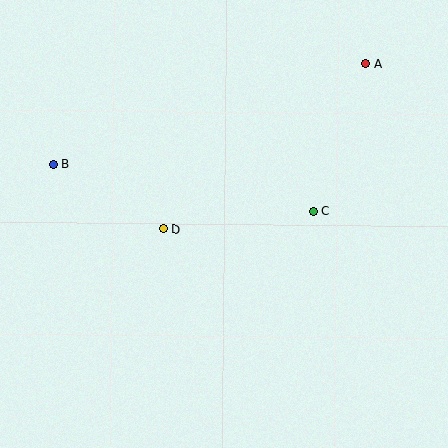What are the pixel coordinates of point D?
Point D is at (163, 229).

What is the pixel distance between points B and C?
The distance between B and C is 265 pixels.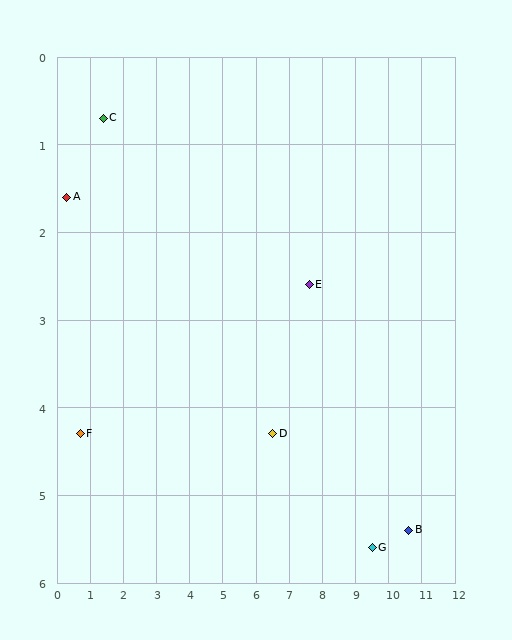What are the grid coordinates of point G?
Point G is at approximately (9.5, 5.6).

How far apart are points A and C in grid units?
Points A and C are about 1.4 grid units apart.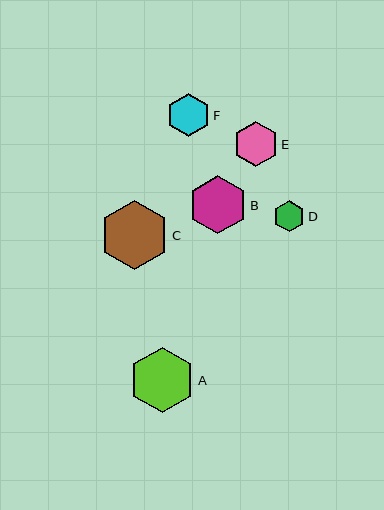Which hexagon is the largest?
Hexagon C is the largest with a size of approximately 69 pixels.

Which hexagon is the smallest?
Hexagon D is the smallest with a size of approximately 31 pixels.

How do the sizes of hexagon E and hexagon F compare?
Hexagon E and hexagon F are approximately the same size.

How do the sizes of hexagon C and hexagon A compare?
Hexagon C and hexagon A are approximately the same size.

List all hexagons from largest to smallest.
From largest to smallest: C, A, B, E, F, D.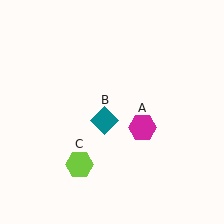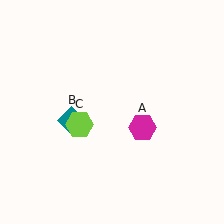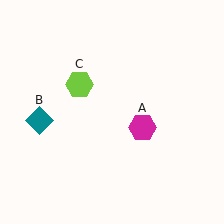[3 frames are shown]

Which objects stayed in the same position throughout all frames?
Magenta hexagon (object A) remained stationary.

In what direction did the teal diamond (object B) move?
The teal diamond (object B) moved left.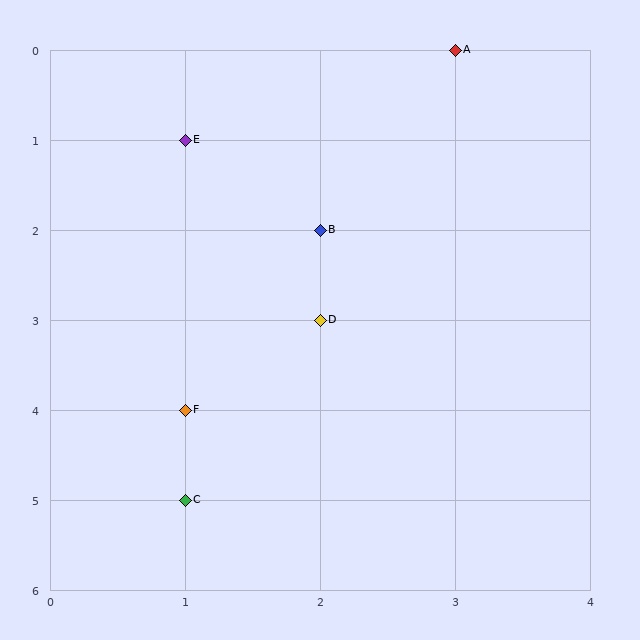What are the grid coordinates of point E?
Point E is at grid coordinates (1, 1).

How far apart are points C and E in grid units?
Points C and E are 4 rows apart.